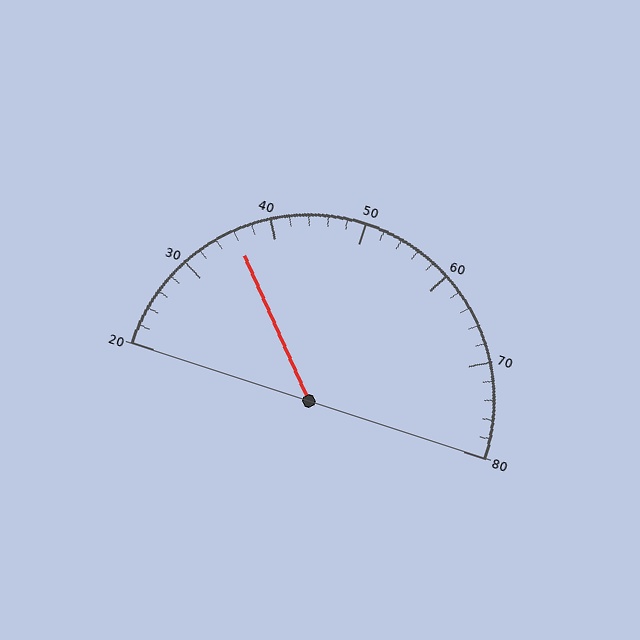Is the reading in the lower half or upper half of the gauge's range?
The reading is in the lower half of the range (20 to 80).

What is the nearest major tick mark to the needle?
The nearest major tick mark is 40.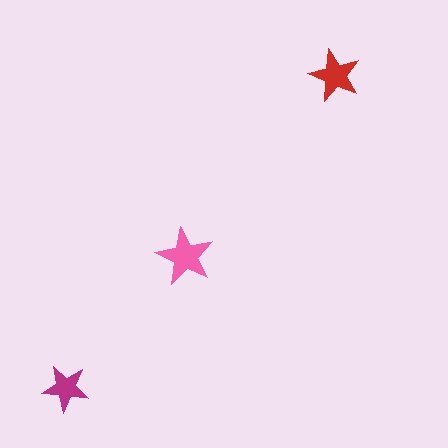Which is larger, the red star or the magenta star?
The red one.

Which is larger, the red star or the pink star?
The pink one.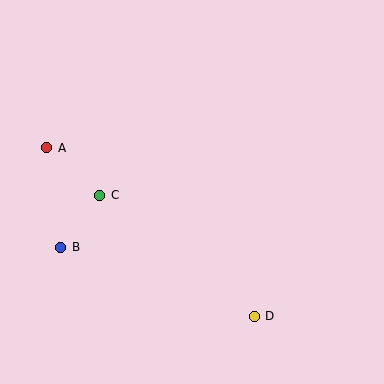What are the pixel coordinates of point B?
Point B is at (61, 247).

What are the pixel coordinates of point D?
Point D is at (254, 316).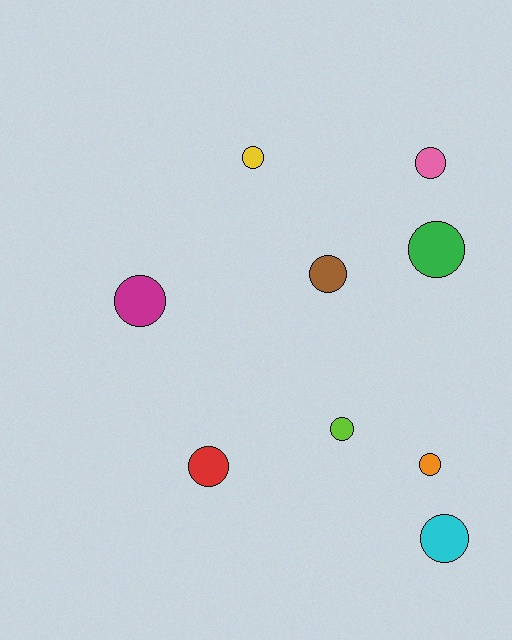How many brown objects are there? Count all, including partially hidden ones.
There is 1 brown object.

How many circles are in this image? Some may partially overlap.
There are 9 circles.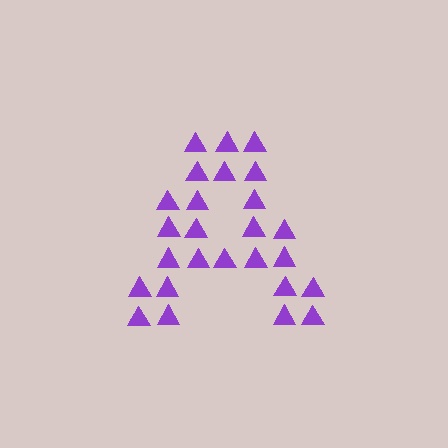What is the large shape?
The large shape is the letter A.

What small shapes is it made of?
It is made of small triangles.